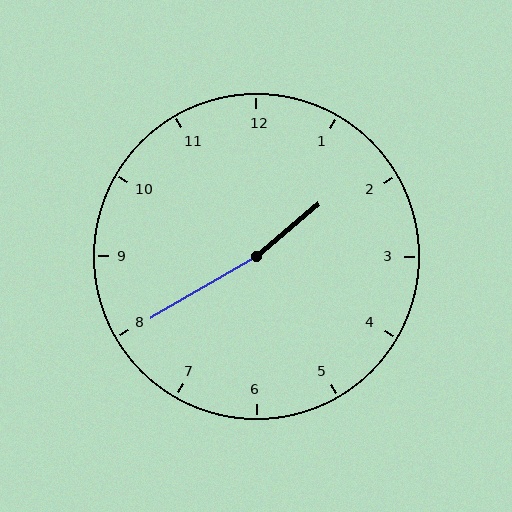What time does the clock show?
1:40.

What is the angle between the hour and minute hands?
Approximately 170 degrees.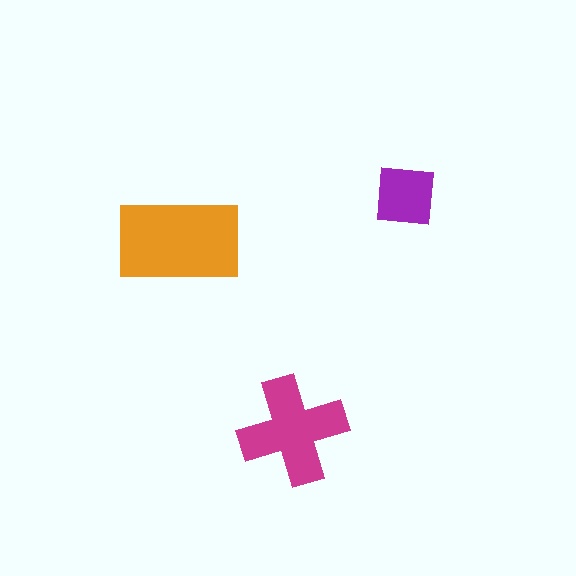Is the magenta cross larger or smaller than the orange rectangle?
Smaller.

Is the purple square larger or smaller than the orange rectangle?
Smaller.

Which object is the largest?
The orange rectangle.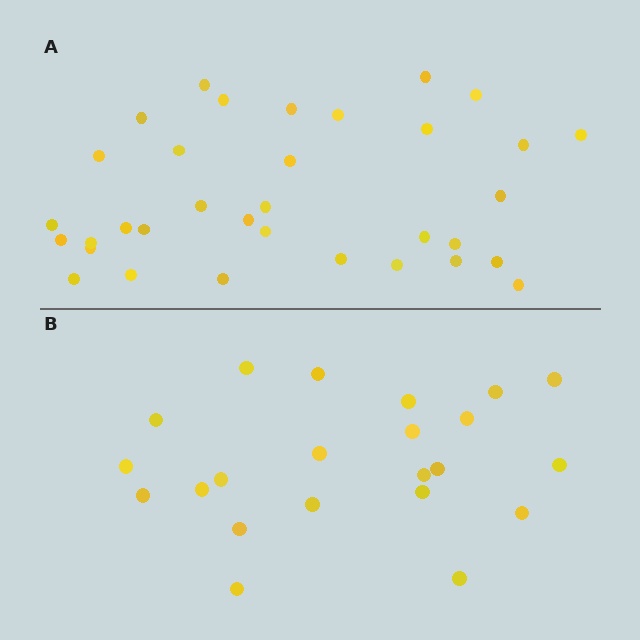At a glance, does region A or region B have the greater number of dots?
Region A (the top region) has more dots.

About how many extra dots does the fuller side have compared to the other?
Region A has roughly 12 or so more dots than region B.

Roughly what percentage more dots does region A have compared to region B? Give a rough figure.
About 55% more.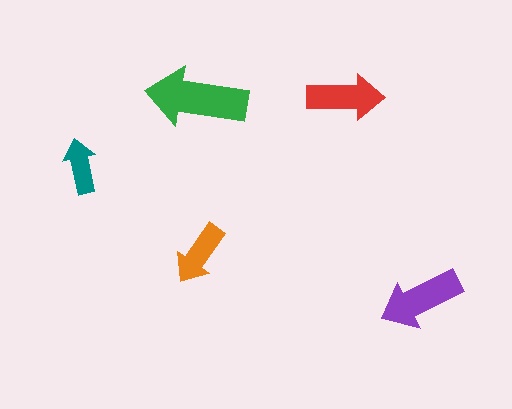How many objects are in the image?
There are 5 objects in the image.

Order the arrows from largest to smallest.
the green one, the purple one, the red one, the orange one, the teal one.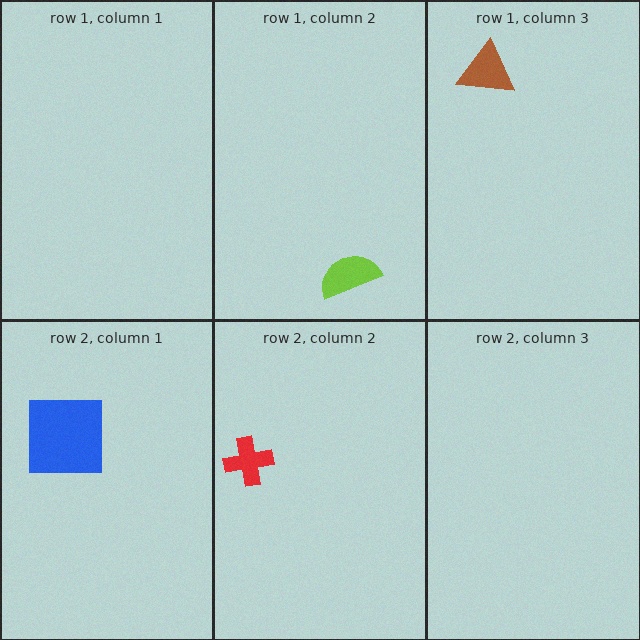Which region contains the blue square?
The row 2, column 1 region.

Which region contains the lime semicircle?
The row 1, column 2 region.